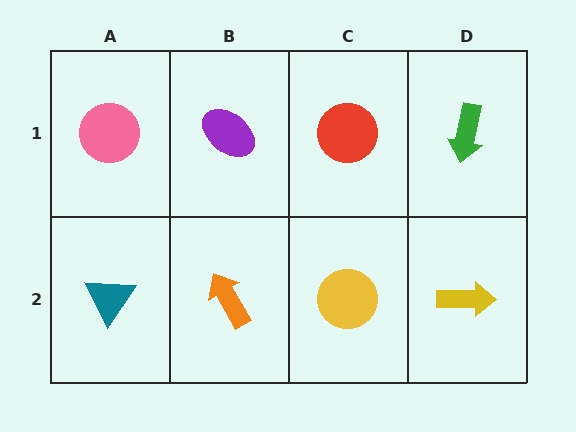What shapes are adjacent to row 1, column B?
An orange arrow (row 2, column B), a pink circle (row 1, column A), a red circle (row 1, column C).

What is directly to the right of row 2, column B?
A yellow circle.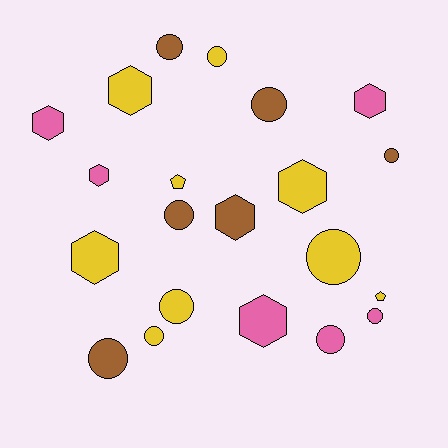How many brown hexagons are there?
There is 1 brown hexagon.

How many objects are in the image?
There are 21 objects.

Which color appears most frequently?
Yellow, with 9 objects.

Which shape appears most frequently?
Circle, with 11 objects.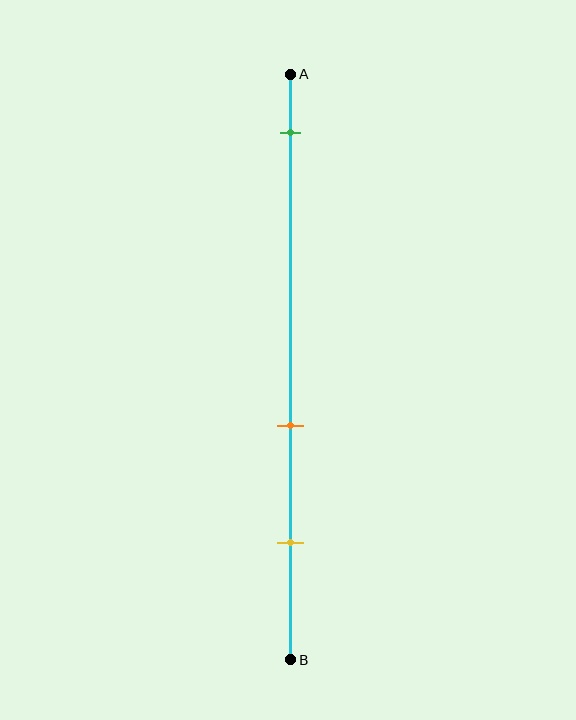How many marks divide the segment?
There are 3 marks dividing the segment.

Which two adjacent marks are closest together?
The orange and yellow marks are the closest adjacent pair.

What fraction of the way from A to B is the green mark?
The green mark is approximately 10% (0.1) of the way from A to B.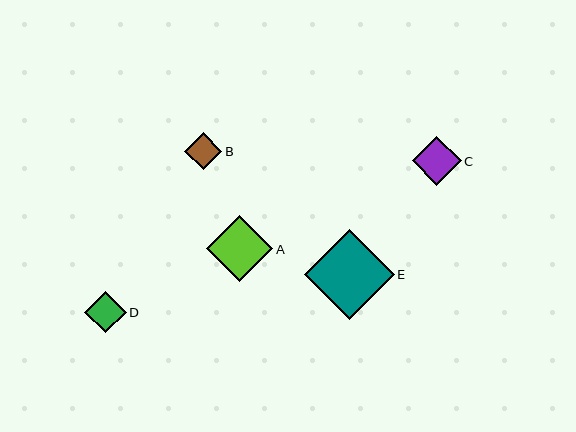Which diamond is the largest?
Diamond E is the largest with a size of approximately 89 pixels.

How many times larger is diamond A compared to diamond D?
Diamond A is approximately 1.6 times the size of diamond D.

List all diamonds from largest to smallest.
From largest to smallest: E, A, C, D, B.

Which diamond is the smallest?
Diamond B is the smallest with a size of approximately 37 pixels.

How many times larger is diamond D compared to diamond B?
Diamond D is approximately 1.1 times the size of diamond B.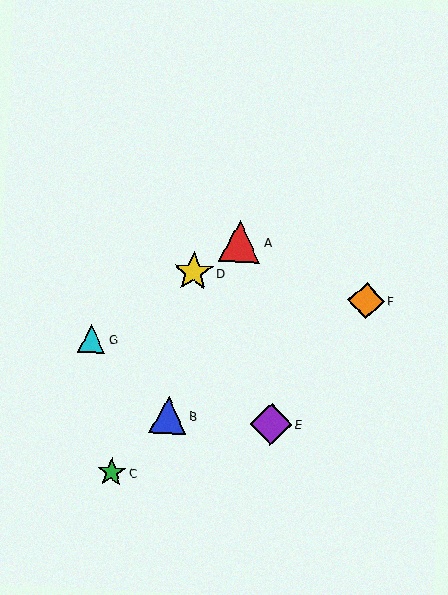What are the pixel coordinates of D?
Object D is at (193, 272).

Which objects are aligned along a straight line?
Objects A, D, G are aligned along a straight line.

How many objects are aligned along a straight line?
3 objects (A, D, G) are aligned along a straight line.